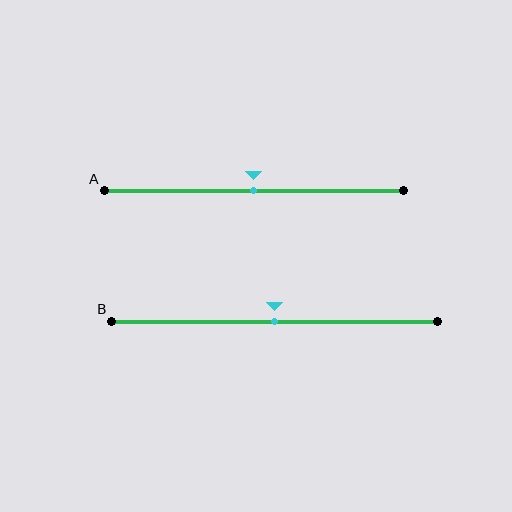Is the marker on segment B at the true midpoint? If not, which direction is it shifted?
Yes, the marker on segment B is at the true midpoint.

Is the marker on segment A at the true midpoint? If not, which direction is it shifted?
Yes, the marker on segment A is at the true midpoint.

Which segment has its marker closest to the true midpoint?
Segment A has its marker closest to the true midpoint.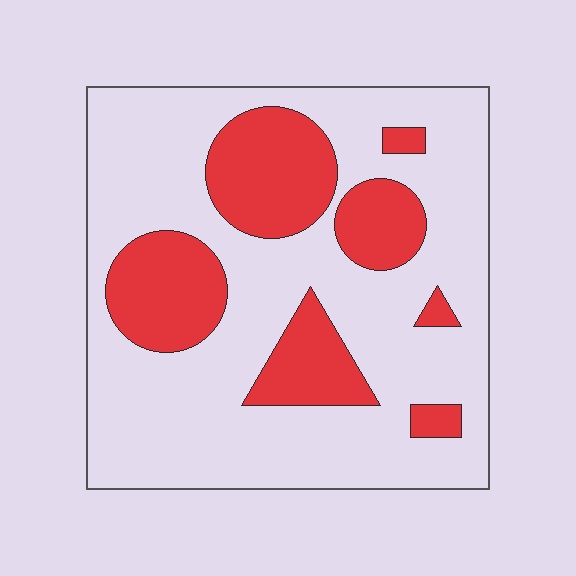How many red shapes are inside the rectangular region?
7.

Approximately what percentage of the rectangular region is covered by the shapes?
Approximately 30%.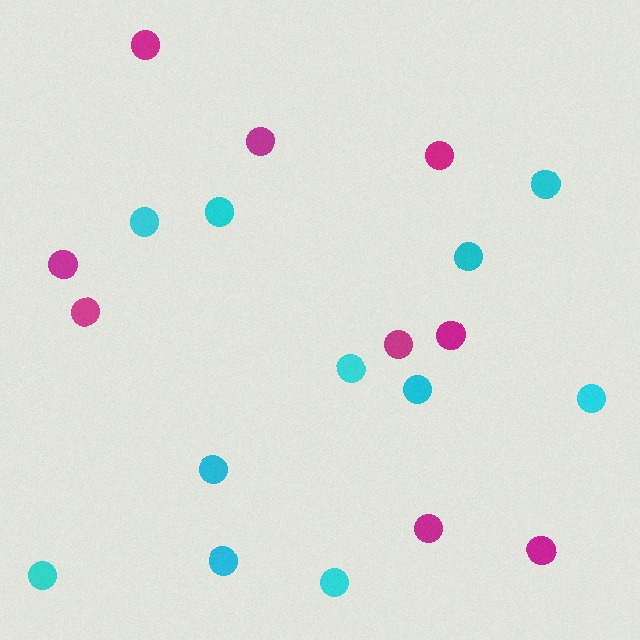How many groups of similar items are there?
There are 2 groups: one group of cyan circles (11) and one group of magenta circles (9).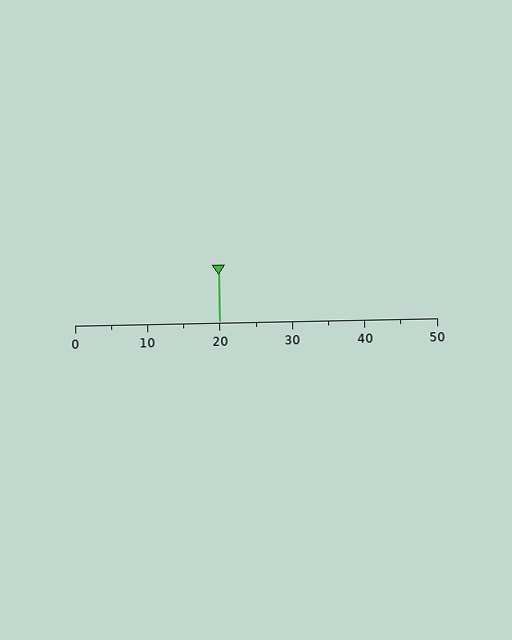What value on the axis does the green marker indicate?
The marker indicates approximately 20.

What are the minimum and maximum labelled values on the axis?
The axis runs from 0 to 50.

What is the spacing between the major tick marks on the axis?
The major ticks are spaced 10 apart.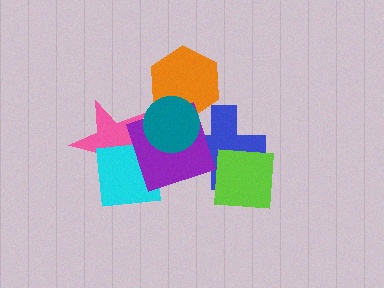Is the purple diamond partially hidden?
Yes, it is partially covered by another shape.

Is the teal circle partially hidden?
No, no other shape covers it.